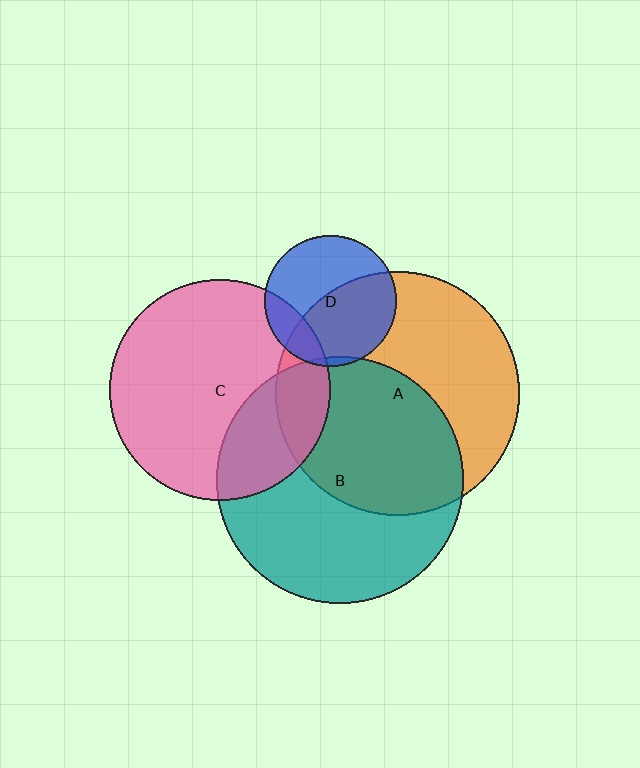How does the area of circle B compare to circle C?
Approximately 1.2 times.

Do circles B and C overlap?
Yes.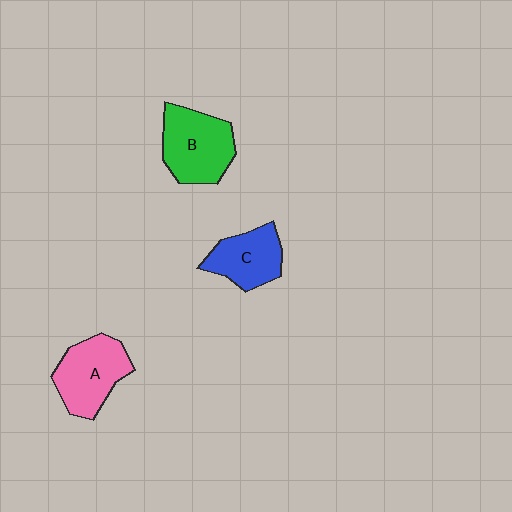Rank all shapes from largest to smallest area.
From largest to smallest: B (green), A (pink), C (blue).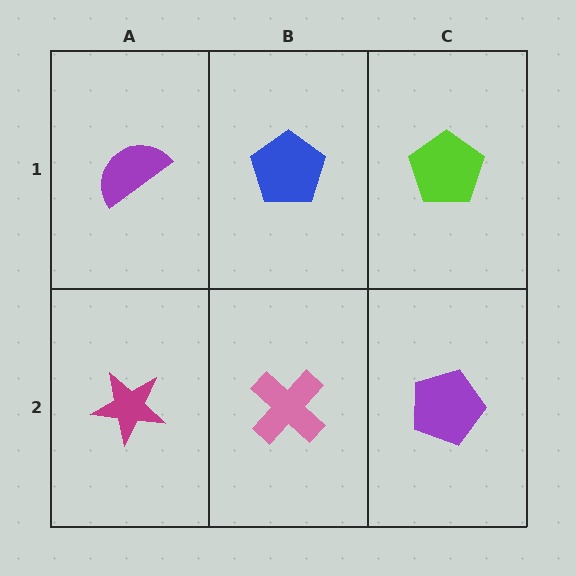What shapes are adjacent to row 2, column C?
A lime pentagon (row 1, column C), a pink cross (row 2, column B).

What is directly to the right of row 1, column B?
A lime pentagon.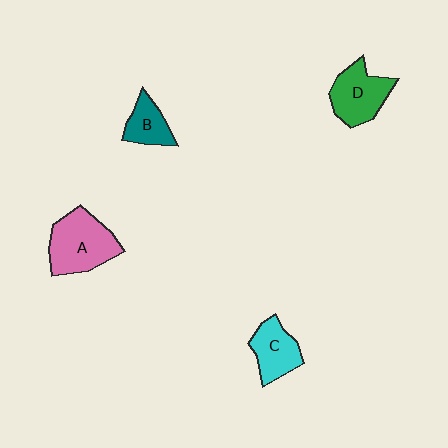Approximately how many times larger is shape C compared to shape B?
Approximately 1.3 times.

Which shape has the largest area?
Shape A (pink).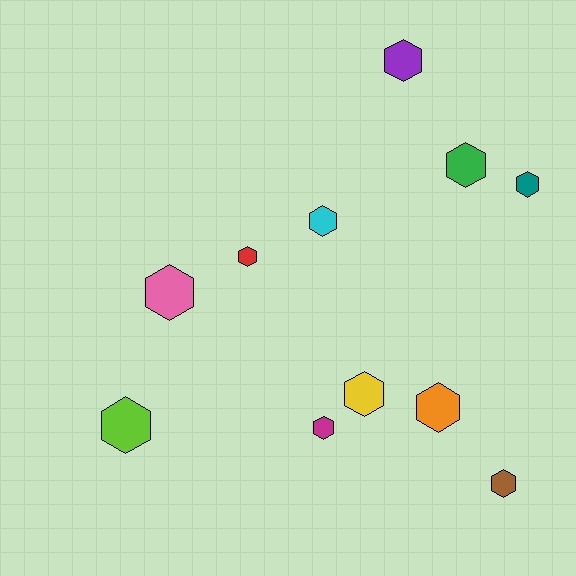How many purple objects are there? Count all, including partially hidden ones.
There is 1 purple object.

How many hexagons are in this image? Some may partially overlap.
There are 11 hexagons.